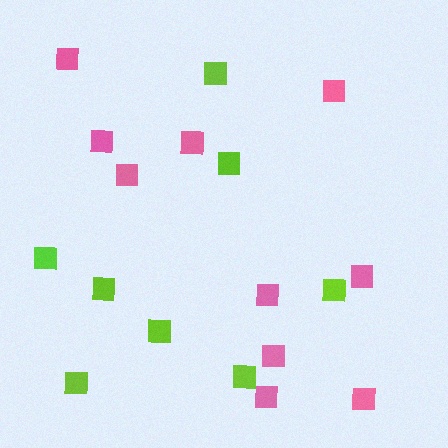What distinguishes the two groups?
There are 2 groups: one group of lime squares (8) and one group of pink squares (10).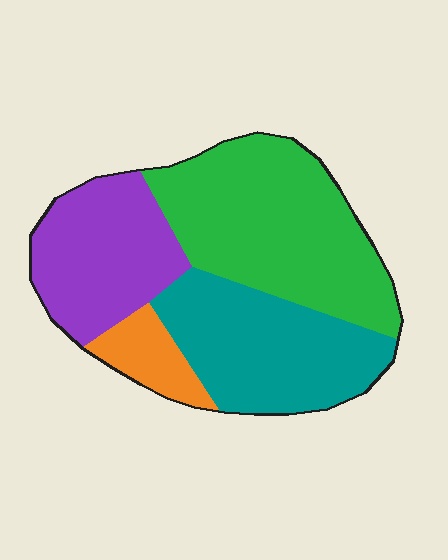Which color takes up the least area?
Orange, at roughly 10%.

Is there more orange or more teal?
Teal.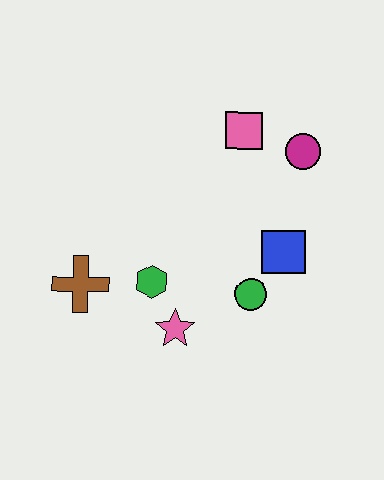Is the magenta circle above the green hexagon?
Yes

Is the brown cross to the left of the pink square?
Yes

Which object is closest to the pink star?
The green hexagon is closest to the pink star.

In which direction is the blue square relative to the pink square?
The blue square is below the pink square.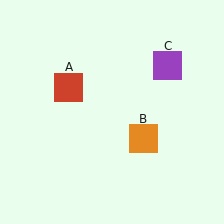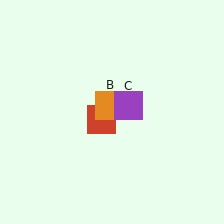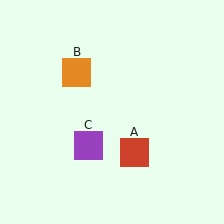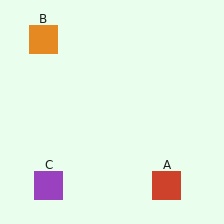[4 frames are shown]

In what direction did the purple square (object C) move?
The purple square (object C) moved down and to the left.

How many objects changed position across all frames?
3 objects changed position: red square (object A), orange square (object B), purple square (object C).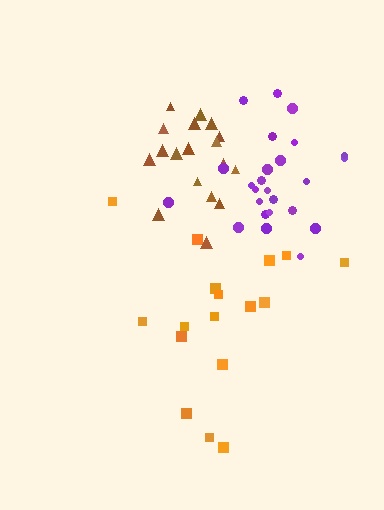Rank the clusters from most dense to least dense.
purple, brown, orange.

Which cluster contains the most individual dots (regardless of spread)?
Purple (25).